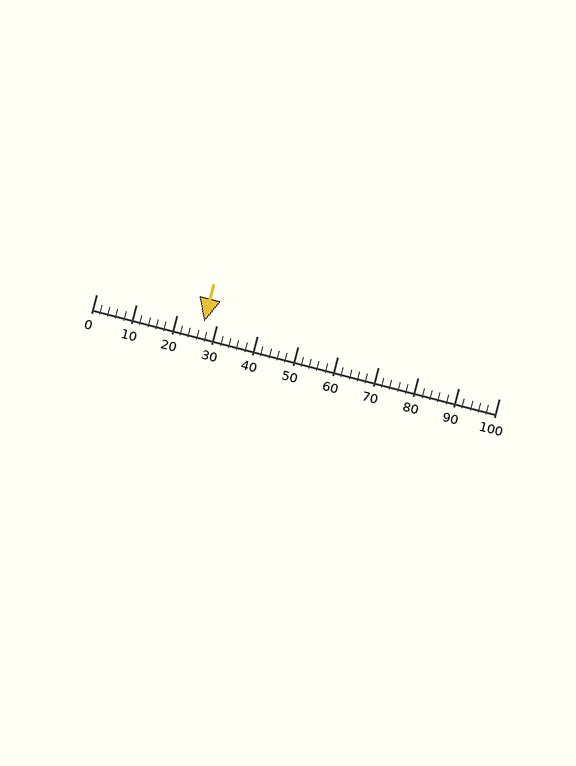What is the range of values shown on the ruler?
The ruler shows values from 0 to 100.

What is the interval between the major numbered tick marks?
The major tick marks are spaced 10 units apart.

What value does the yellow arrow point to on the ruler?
The yellow arrow points to approximately 27.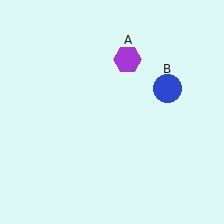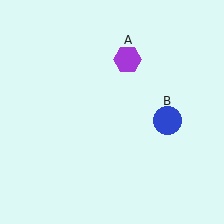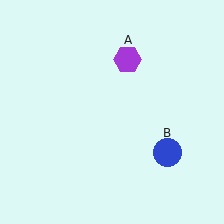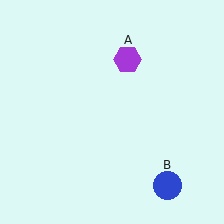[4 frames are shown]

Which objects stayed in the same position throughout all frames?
Purple hexagon (object A) remained stationary.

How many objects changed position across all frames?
1 object changed position: blue circle (object B).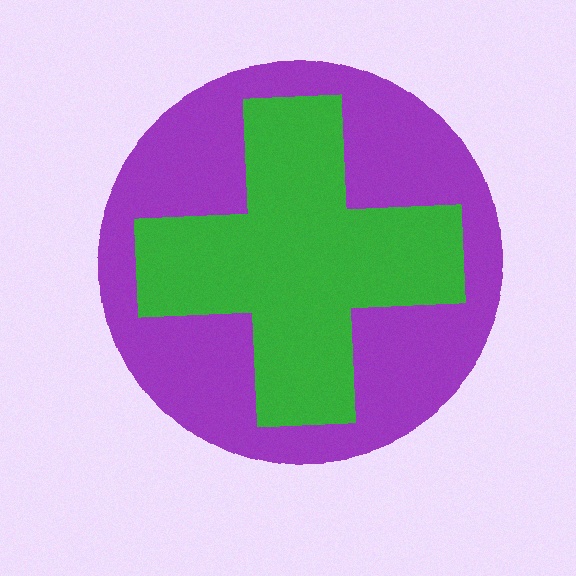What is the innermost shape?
The green cross.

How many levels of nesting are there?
2.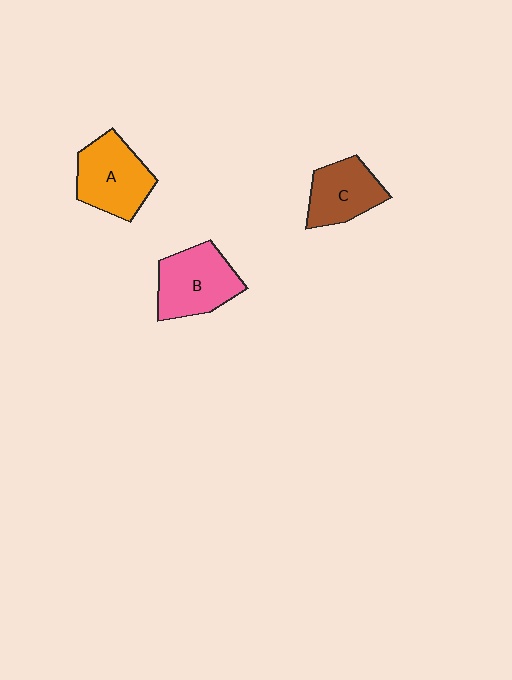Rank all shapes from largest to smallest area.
From largest to smallest: B (pink), A (orange), C (brown).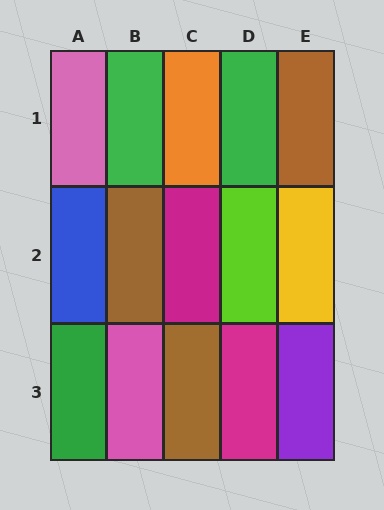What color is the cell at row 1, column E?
Brown.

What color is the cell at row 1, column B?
Green.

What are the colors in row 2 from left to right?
Blue, brown, magenta, lime, yellow.